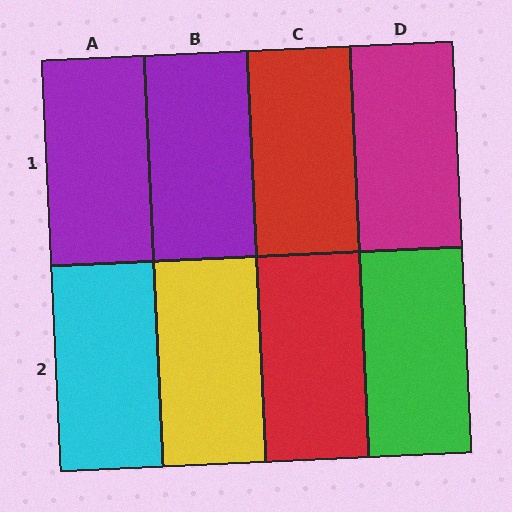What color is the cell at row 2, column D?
Green.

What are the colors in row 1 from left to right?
Purple, purple, red, magenta.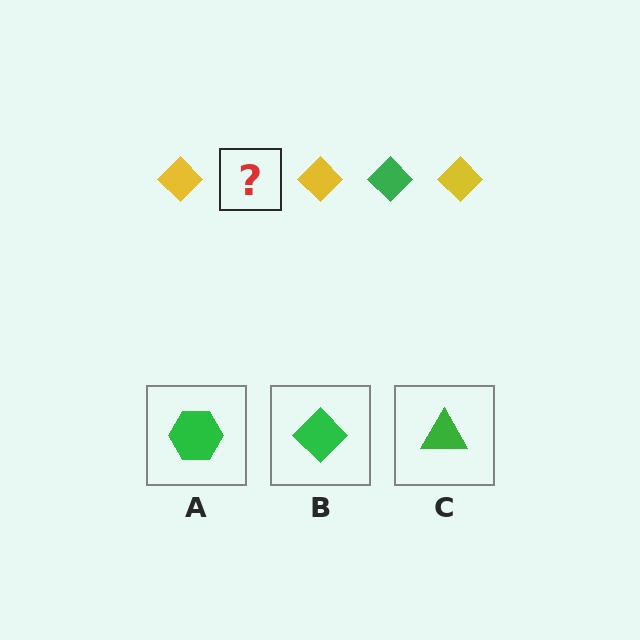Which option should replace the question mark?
Option B.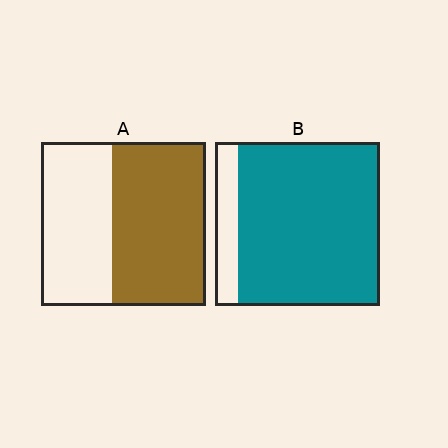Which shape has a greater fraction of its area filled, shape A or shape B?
Shape B.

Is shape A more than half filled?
Yes.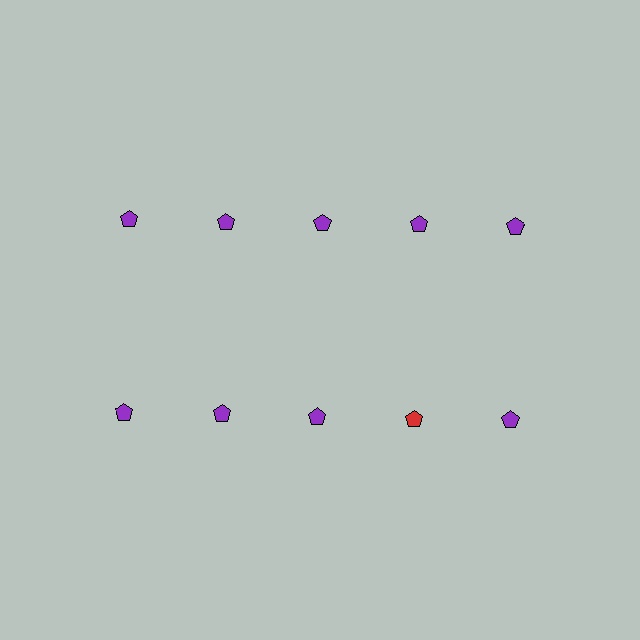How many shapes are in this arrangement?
There are 10 shapes arranged in a grid pattern.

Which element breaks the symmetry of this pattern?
The red pentagon in the second row, second from right column breaks the symmetry. All other shapes are purple pentagons.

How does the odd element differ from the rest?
It has a different color: red instead of purple.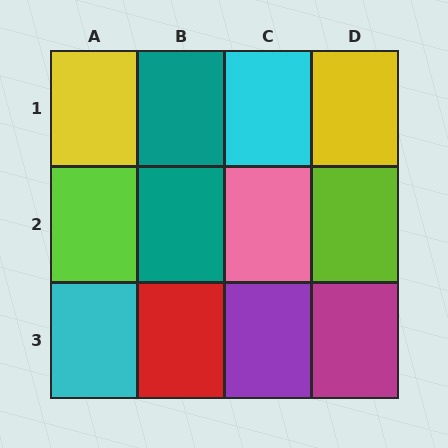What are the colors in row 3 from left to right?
Cyan, red, purple, magenta.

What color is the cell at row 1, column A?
Yellow.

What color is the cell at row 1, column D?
Yellow.